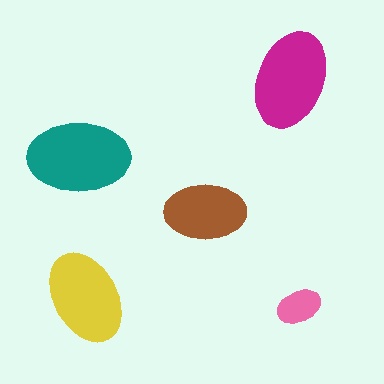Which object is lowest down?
The pink ellipse is bottommost.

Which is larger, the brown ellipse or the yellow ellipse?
The yellow one.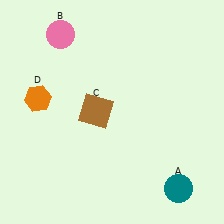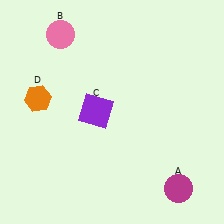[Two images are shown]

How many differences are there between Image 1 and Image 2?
There are 2 differences between the two images.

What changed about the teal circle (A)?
In Image 1, A is teal. In Image 2, it changed to magenta.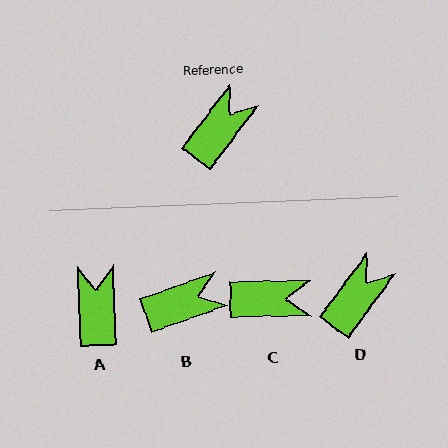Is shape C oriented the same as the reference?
No, it is off by about 52 degrees.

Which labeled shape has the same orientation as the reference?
D.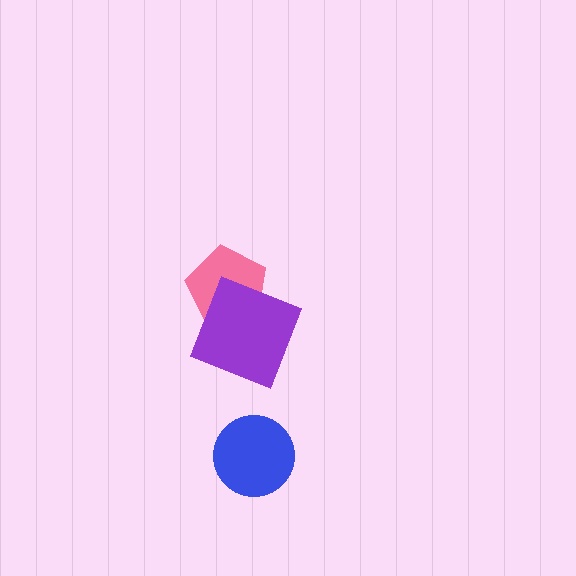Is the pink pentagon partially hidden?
Yes, it is partially covered by another shape.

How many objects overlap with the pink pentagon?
1 object overlaps with the pink pentagon.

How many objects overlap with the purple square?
1 object overlaps with the purple square.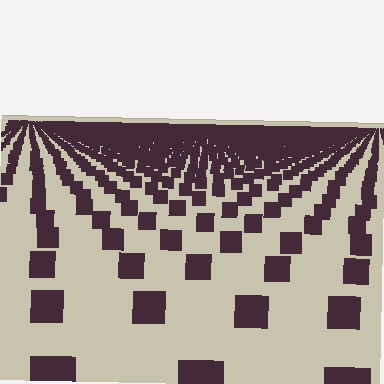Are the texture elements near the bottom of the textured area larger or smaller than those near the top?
Larger. Near the bottom, elements are closer to the viewer and appear at a bigger on-screen size.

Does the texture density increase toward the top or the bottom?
Density increases toward the top.